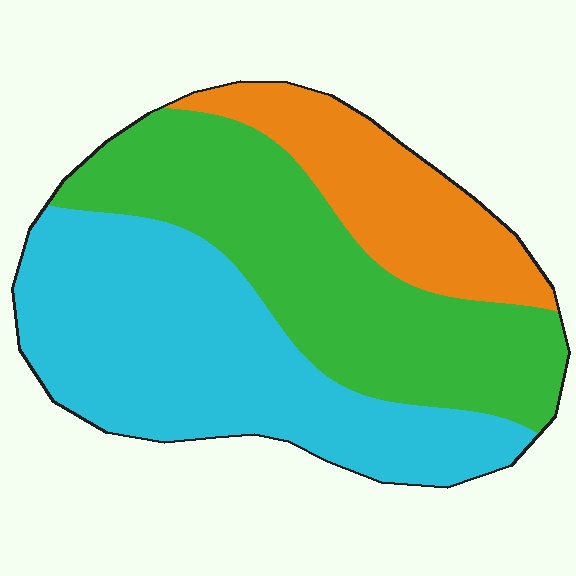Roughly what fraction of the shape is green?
Green takes up about three eighths (3/8) of the shape.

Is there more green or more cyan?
Cyan.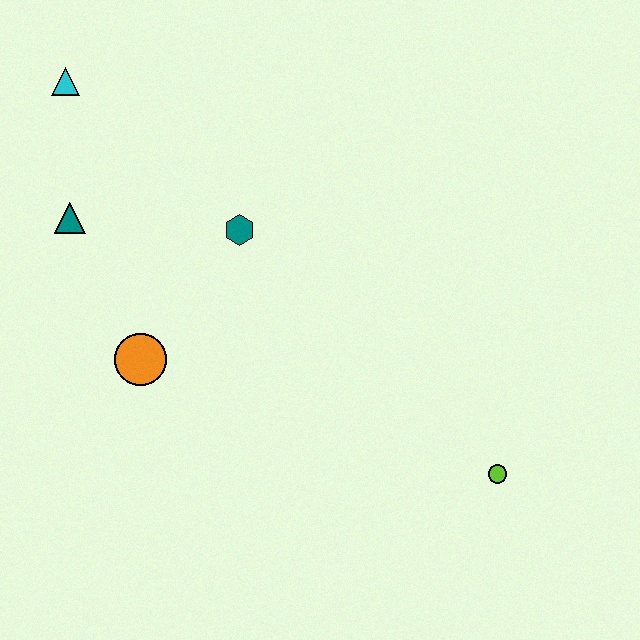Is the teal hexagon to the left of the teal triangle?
No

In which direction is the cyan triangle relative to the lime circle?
The cyan triangle is to the left of the lime circle.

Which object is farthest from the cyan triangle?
The lime circle is farthest from the cyan triangle.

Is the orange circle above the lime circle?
Yes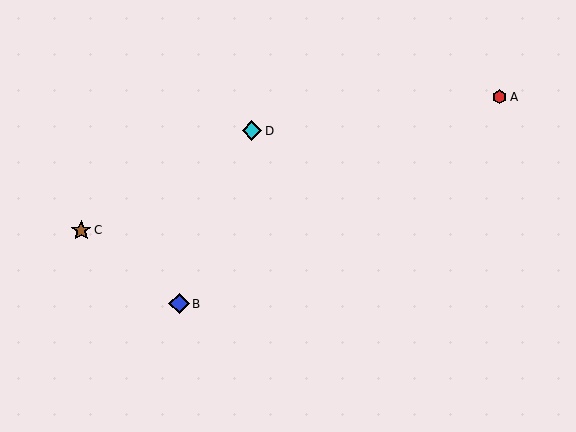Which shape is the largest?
The blue diamond (labeled B) is the largest.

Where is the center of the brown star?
The center of the brown star is at (81, 230).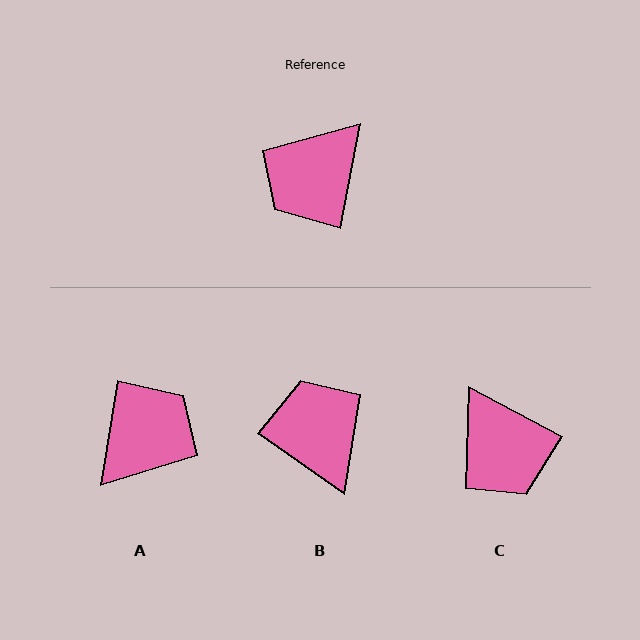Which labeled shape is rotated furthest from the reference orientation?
A, about 178 degrees away.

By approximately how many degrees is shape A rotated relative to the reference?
Approximately 178 degrees clockwise.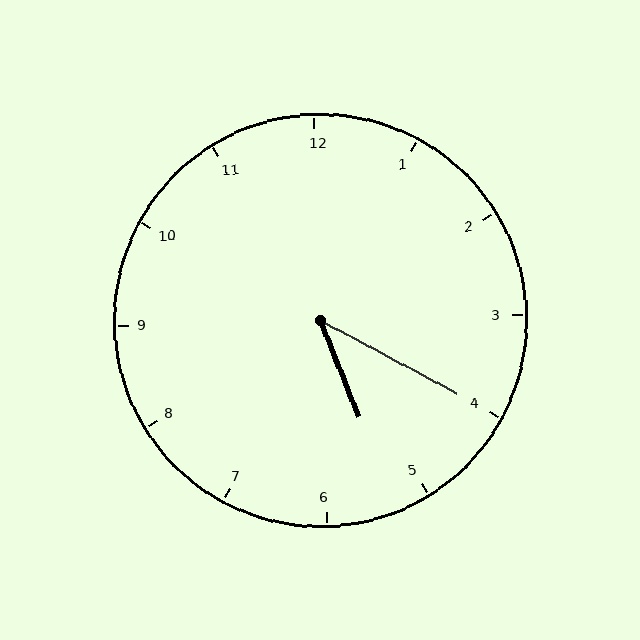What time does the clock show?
5:20.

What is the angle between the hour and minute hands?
Approximately 40 degrees.